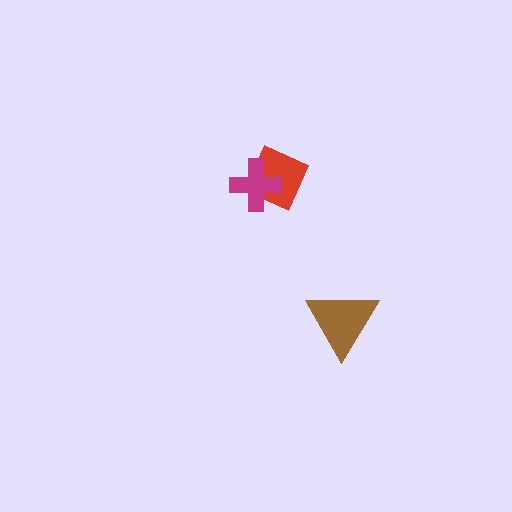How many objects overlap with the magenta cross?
1 object overlaps with the magenta cross.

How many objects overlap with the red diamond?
1 object overlaps with the red diamond.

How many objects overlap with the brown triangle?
0 objects overlap with the brown triangle.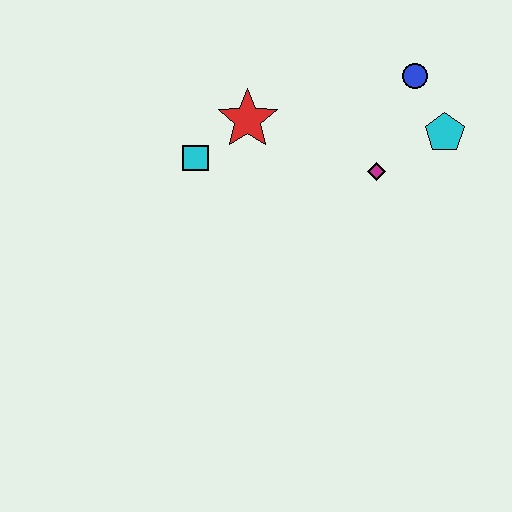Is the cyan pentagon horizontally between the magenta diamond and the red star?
No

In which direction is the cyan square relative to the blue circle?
The cyan square is to the left of the blue circle.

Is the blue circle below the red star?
No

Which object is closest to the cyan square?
The red star is closest to the cyan square.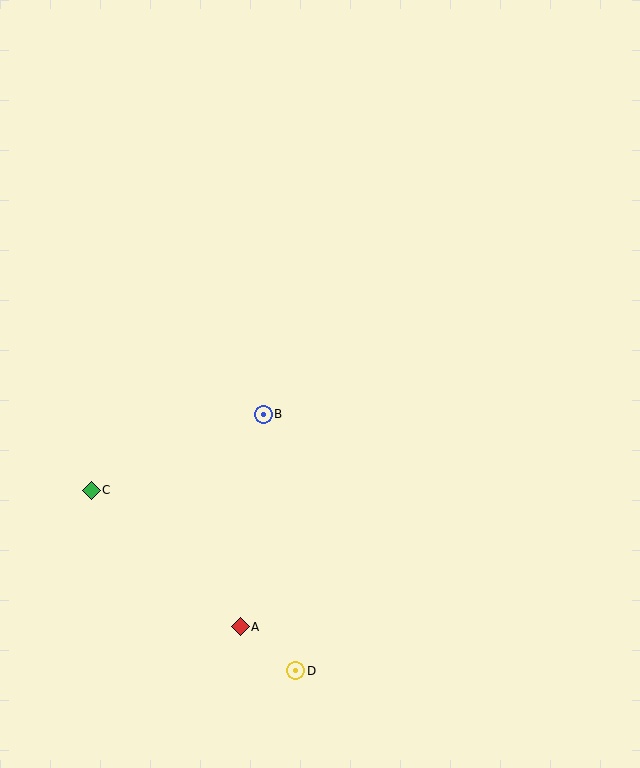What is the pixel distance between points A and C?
The distance between A and C is 202 pixels.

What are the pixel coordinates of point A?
Point A is at (240, 627).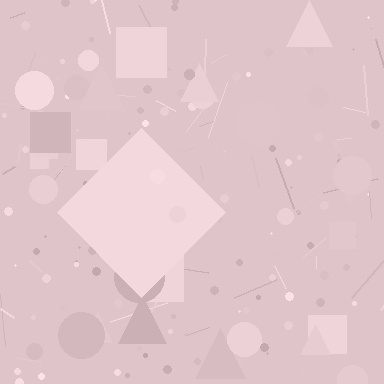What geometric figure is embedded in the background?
A diamond is embedded in the background.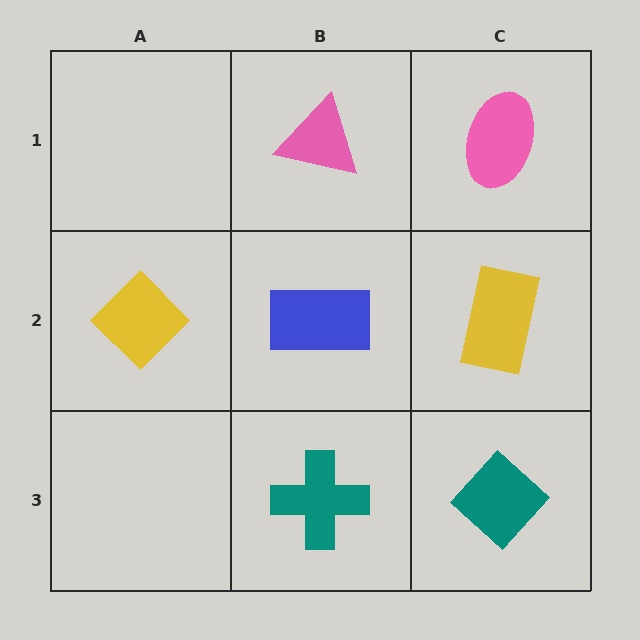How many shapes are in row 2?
3 shapes.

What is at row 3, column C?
A teal diamond.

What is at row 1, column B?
A pink triangle.